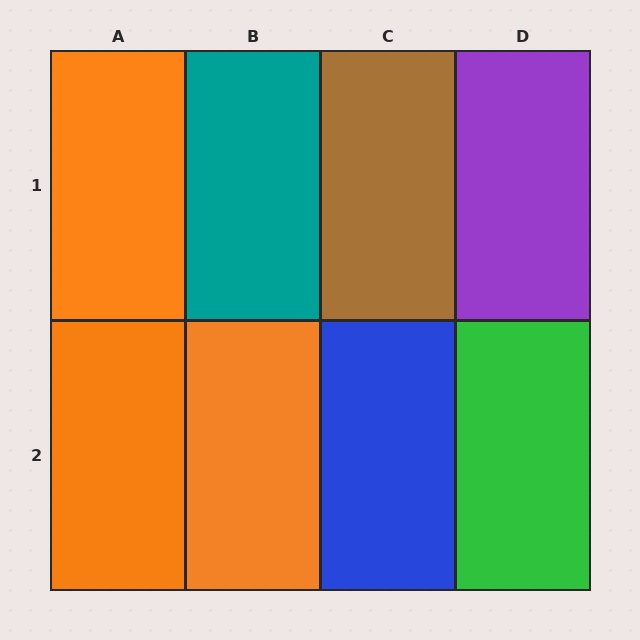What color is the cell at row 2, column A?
Orange.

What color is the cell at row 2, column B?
Orange.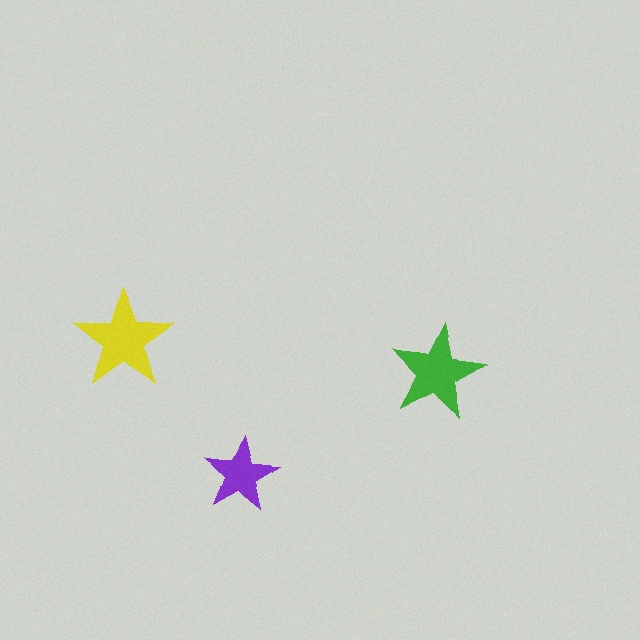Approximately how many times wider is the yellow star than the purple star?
About 1.5 times wider.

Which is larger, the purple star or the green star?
The green one.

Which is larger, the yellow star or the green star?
The yellow one.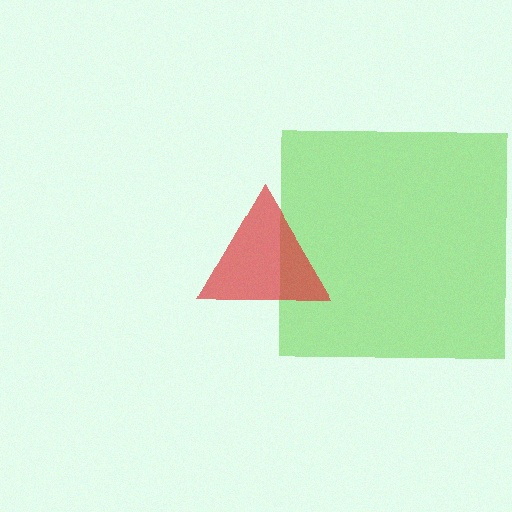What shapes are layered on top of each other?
The layered shapes are: a lime square, a red triangle.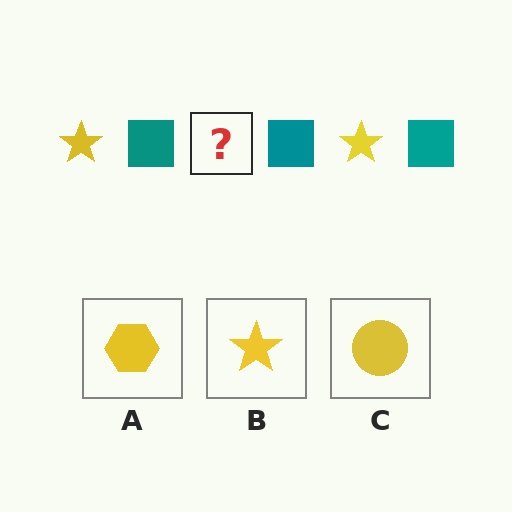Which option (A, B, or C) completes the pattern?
B.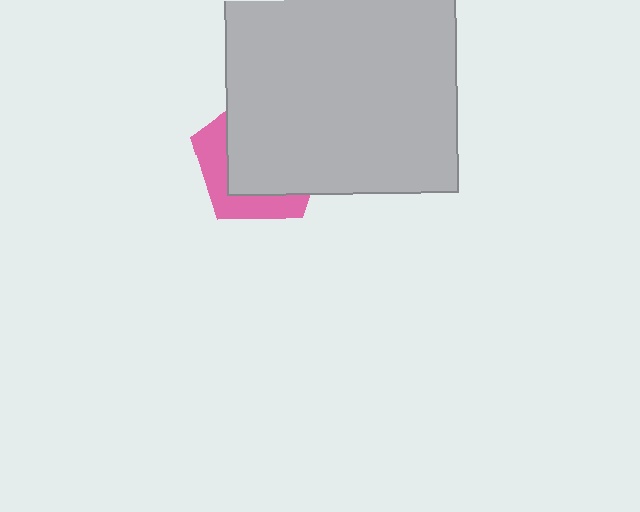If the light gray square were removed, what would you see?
You would see the complete pink pentagon.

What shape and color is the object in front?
The object in front is a light gray square.